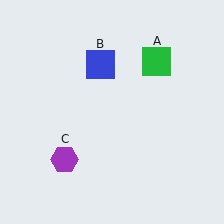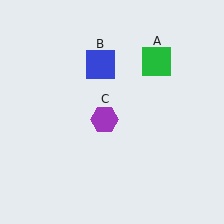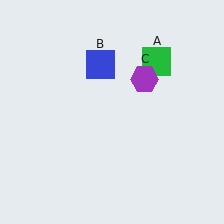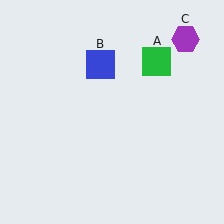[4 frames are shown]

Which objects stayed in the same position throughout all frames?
Green square (object A) and blue square (object B) remained stationary.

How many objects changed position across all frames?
1 object changed position: purple hexagon (object C).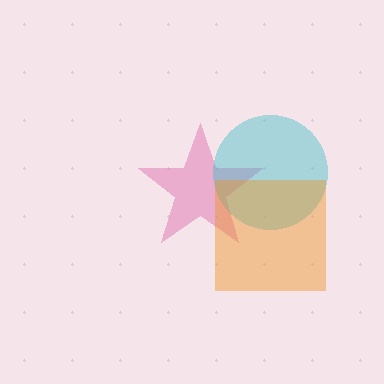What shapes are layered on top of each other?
The layered shapes are: a pink star, a cyan circle, an orange square.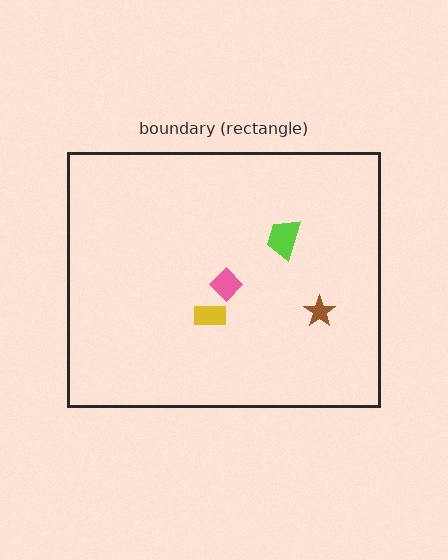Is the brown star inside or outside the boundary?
Inside.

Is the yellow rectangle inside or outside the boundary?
Inside.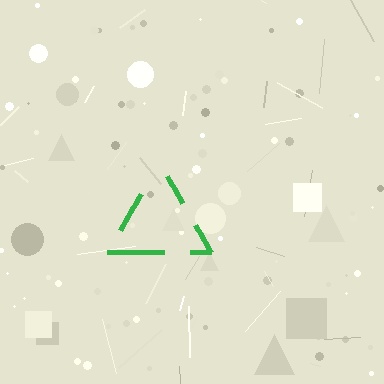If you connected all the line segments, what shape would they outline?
They would outline a triangle.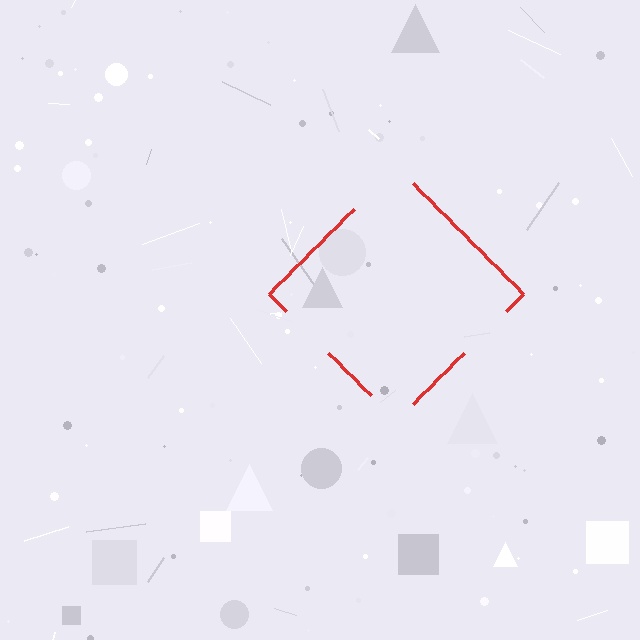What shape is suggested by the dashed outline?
The dashed outline suggests a diamond.